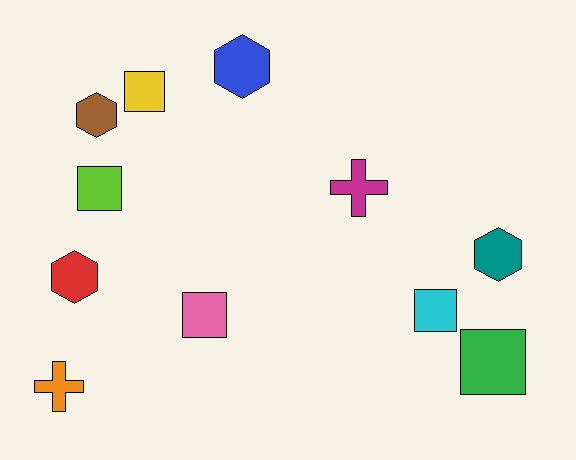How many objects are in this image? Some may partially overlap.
There are 11 objects.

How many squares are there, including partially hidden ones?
There are 5 squares.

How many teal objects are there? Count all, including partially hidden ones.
There is 1 teal object.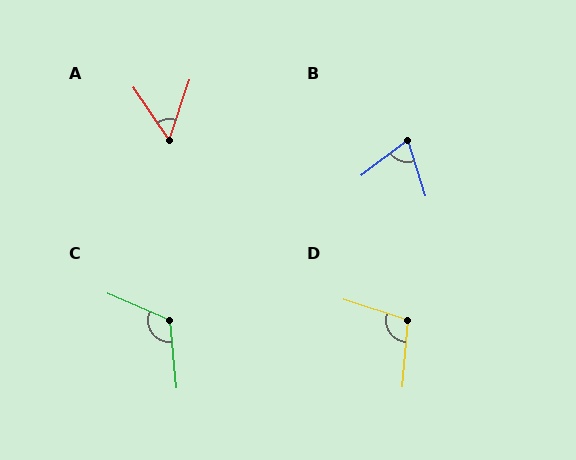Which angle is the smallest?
A, at approximately 53 degrees.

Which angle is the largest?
C, at approximately 119 degrees.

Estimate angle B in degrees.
Approximately 70 degrees.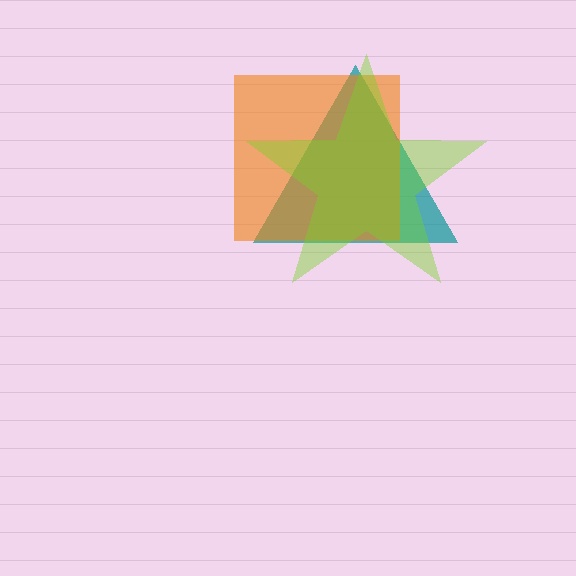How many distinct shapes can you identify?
There are 3 distinct shapes: a teal triangle, an orange square, a lime star.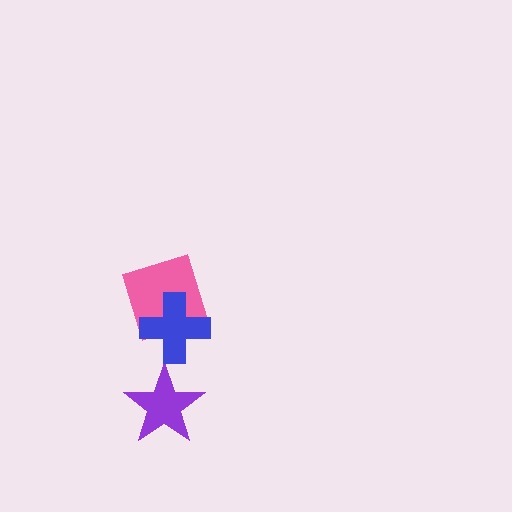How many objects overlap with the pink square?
1 object overlaps with the pink square.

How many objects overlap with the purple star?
0 objects overlap with the purple star.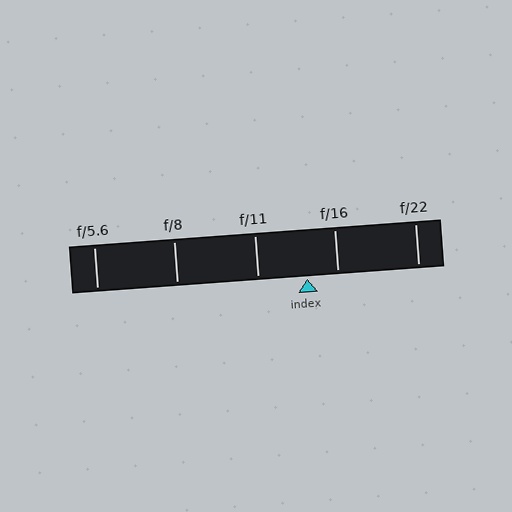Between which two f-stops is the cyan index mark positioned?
The index mark is between f/11 and f/16.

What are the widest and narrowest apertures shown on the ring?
The widest aperture shown is f/5.6 and the narrowest is f/22.